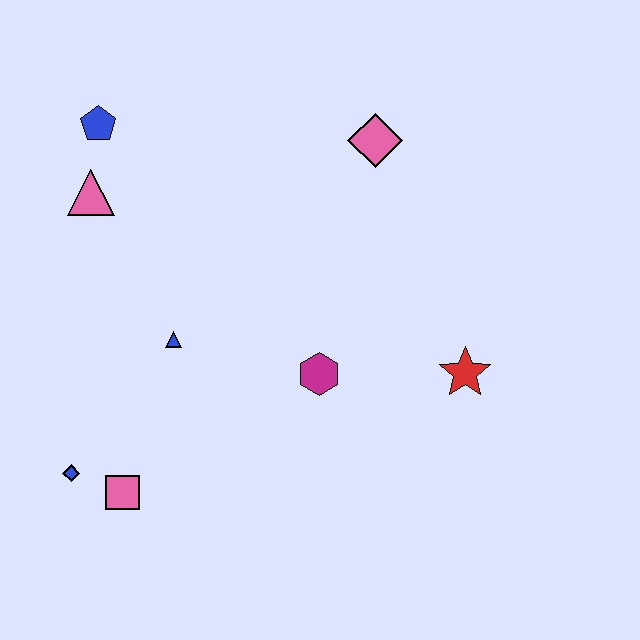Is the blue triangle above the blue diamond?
Yes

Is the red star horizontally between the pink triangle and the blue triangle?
No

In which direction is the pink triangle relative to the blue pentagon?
The pink triangle is below the blue pentagon.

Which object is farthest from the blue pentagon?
The red star is farthest from the blue pentagon.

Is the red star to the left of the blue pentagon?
No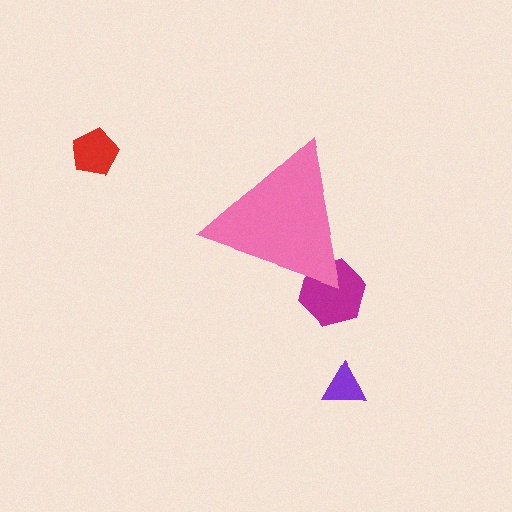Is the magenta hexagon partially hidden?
Yes, the magenta hexagon is partially hidden behind the pink triangle.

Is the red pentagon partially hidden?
No, the red pentagon is fully visible.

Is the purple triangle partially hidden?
No, the purple triangle is fully visible.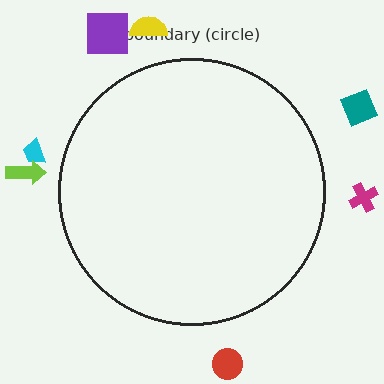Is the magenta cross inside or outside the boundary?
Outside.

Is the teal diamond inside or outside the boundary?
Outside.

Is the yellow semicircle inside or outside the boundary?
Outside.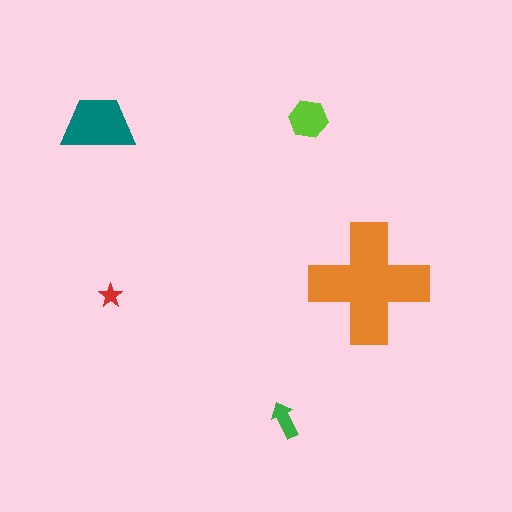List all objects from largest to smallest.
The orange cross, the teal trapezoid, the lime hexagon, the green arrow, the red star.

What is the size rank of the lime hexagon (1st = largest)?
3rd.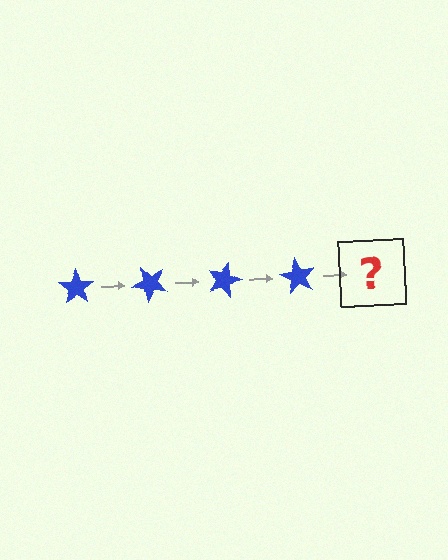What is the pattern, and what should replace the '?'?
The pattern is that the star rotates 45 degrees each step. The '?' should be a blue star rotated 180 degrees.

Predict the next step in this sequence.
The next step is a blue star rotated 180 degrees.